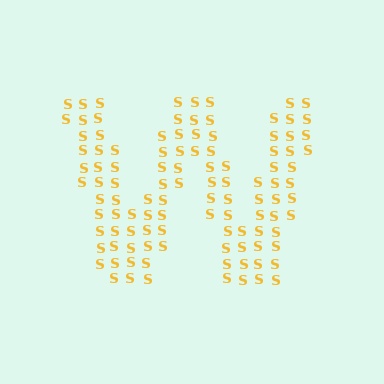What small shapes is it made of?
It is made of small letter S's.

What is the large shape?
The large shape is the letter W.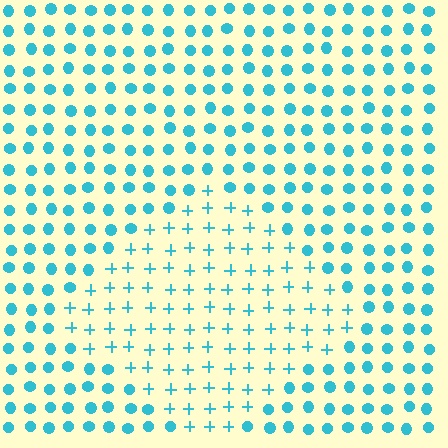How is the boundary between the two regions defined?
The boundary is defined by a change in element shape: plus signs inside vs. circles outside. All elements share the same color and spacing.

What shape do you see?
I see a diamond.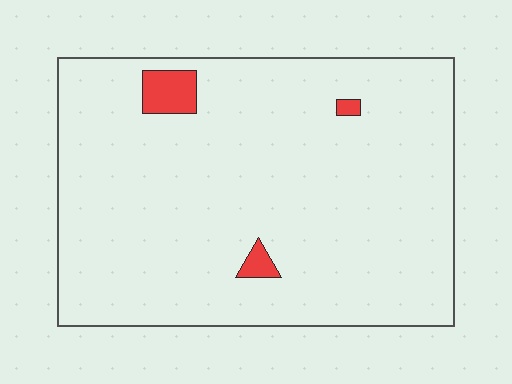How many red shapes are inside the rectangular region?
3.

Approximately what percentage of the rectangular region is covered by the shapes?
Approximately 5%.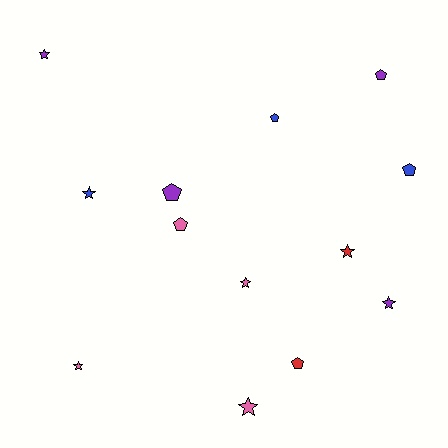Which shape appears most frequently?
Star, with 7 objects.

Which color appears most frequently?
Purple, with 4 objects.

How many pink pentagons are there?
There is 1 pink pentagon.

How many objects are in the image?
There are 13 objects.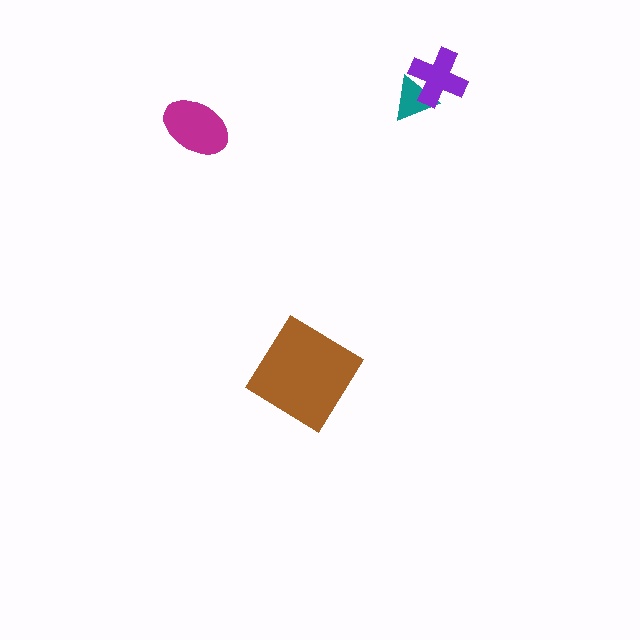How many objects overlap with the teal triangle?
1 object overlaps with the teal triangle.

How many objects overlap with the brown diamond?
0 objects overlap with the brown diamond.